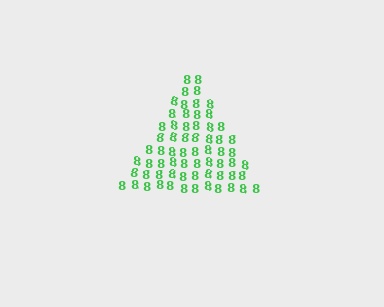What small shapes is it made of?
It is made of small digit 8's.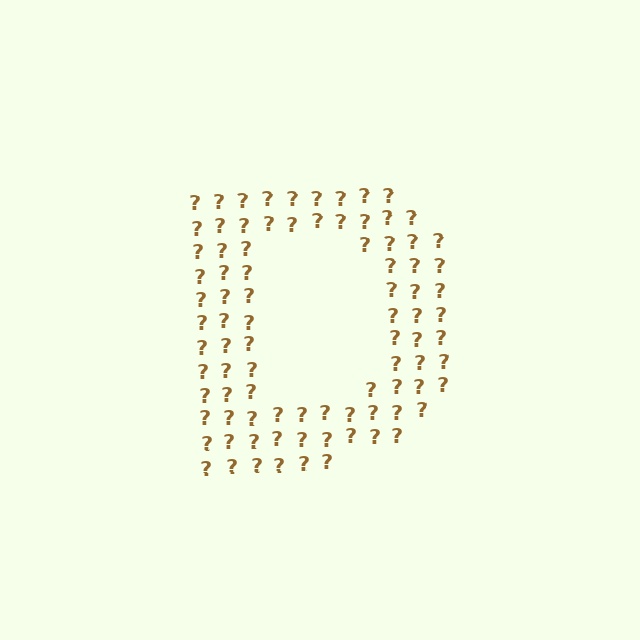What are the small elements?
The small elements are question marks.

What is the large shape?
The large shape is the letter D.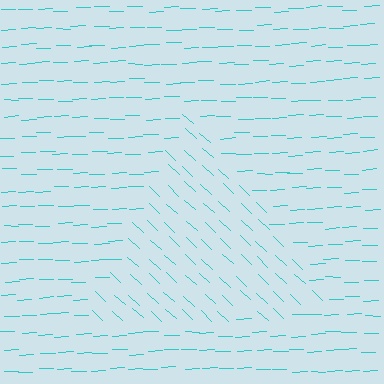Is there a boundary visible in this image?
Yes, there is a texture boundary formed by a change in line orientation.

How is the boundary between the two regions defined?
The boundary is defined purely by a change in line orientation (approximately 45 degrees difference). All lines are the same color and thickness.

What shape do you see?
I see a triangle.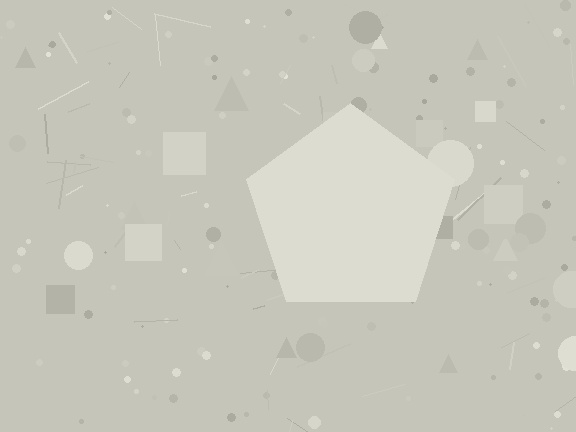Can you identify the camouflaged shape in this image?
The camouflaged shape is a pentagon.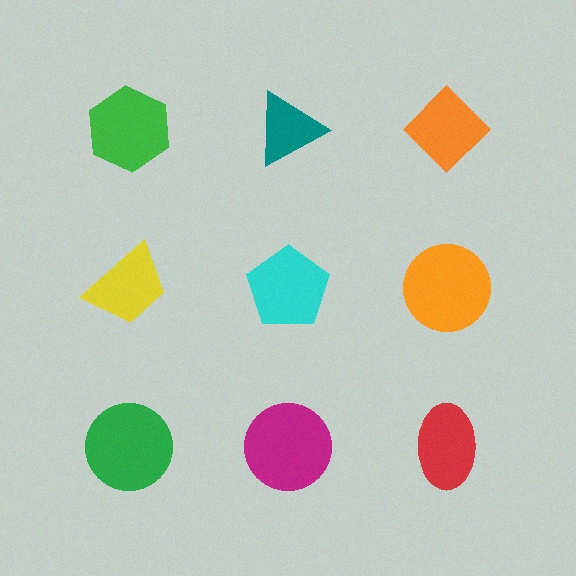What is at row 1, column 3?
An orange diamond.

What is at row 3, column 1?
A green circle.